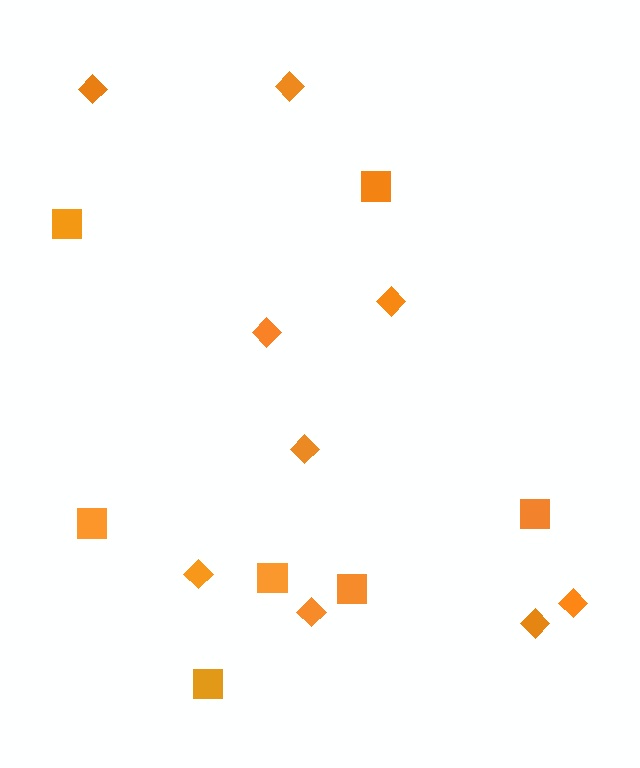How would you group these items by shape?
There are 2 groups: one group of diamonds (9) and one group of squares (7).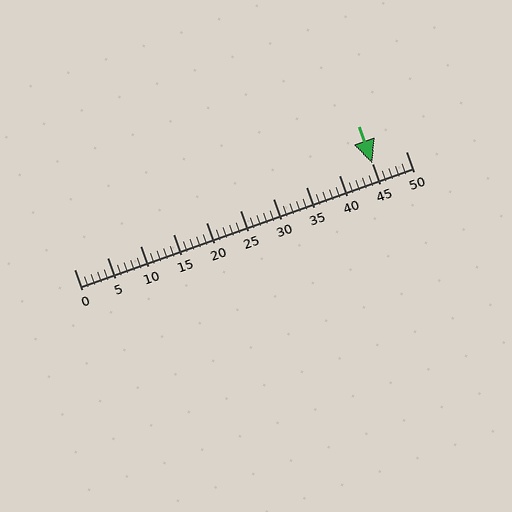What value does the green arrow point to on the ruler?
The green arrow points to approximately 45.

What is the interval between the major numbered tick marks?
The major tick marks are spaced 5 units apart.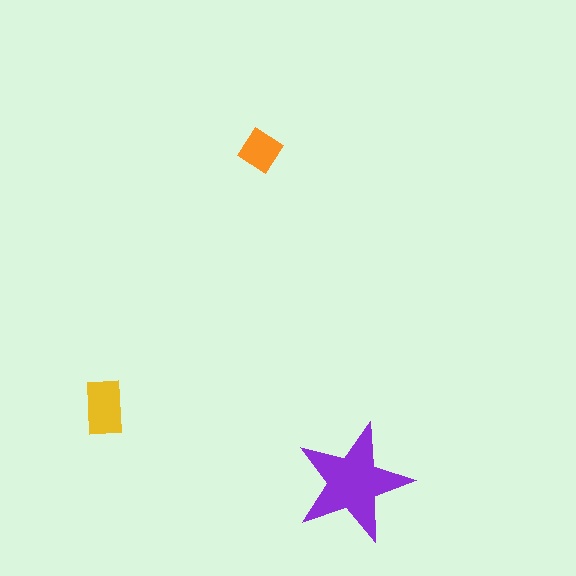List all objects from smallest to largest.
The orange diamond, the yellow rectangle, the purple star.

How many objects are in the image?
There are 3 objects in the image.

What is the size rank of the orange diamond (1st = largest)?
3rd.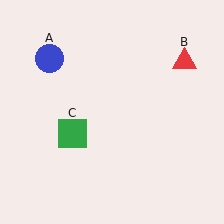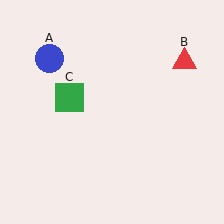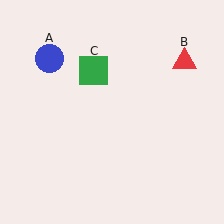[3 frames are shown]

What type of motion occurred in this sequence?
The green square (object C) rotated clockwise around the center of the scene.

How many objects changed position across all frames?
1 object changed position: green square (object C).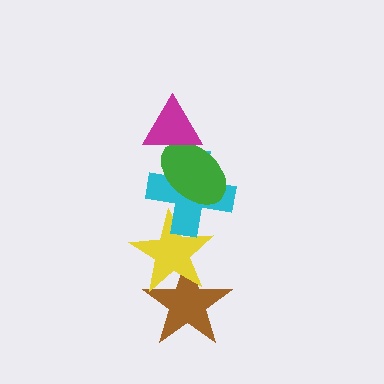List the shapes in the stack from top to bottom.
From top to bottom: the magenta triangle, the green ellipse, the cyan cross, the yellow star, the brown star.